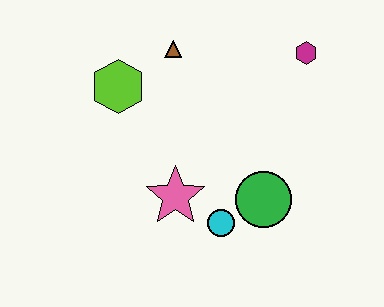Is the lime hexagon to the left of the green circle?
Yes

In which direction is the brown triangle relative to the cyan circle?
The brown triangle is above the cyan circle.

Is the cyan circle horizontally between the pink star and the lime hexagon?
No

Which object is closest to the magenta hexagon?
The brown triangle is closest to the magenta hexagon.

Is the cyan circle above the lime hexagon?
No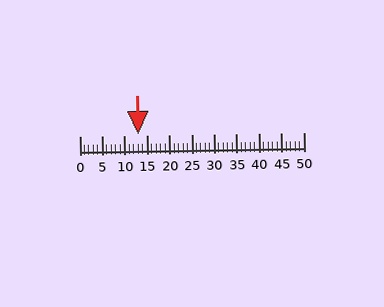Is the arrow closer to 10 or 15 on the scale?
The arrow is closer to 15.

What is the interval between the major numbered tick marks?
The major tick marks are spaced 5 units apart.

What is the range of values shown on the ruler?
The ruler shows values from 0 to 50.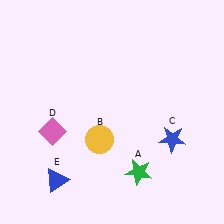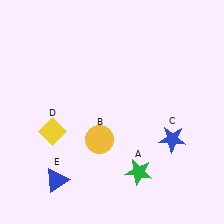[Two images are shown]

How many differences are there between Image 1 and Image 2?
There is 1 difference between the two images.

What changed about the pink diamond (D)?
In Image 1, D is pink. In Image 2, it changed to yellow.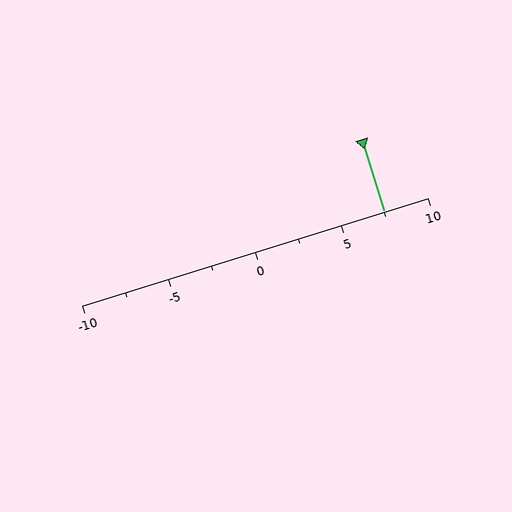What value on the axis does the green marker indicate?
The marker indicates approximately 7.5.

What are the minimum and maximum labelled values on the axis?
The axis runs from -10 to 10.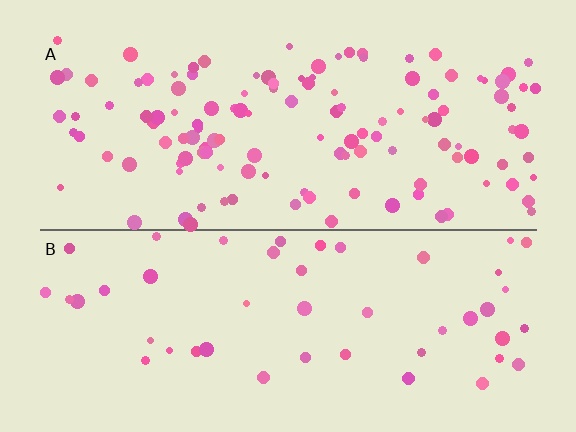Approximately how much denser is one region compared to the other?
Approximately 2.6× — region A over region B.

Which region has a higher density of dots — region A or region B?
A (the top).